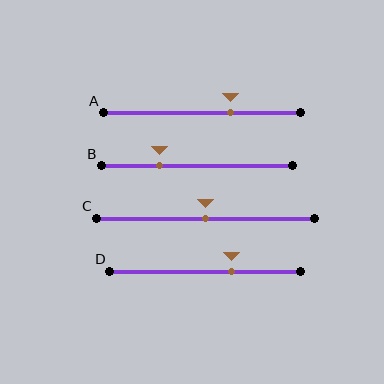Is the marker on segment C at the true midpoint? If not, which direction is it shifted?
Yes, the marker on segment C is at the true midpoint.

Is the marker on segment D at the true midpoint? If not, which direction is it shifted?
No, the marker on segment D is shifted to the right by about 14% of the segment length.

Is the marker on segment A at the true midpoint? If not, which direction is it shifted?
No, the marker on segment A is shifted to the right by about 15% of the segment length.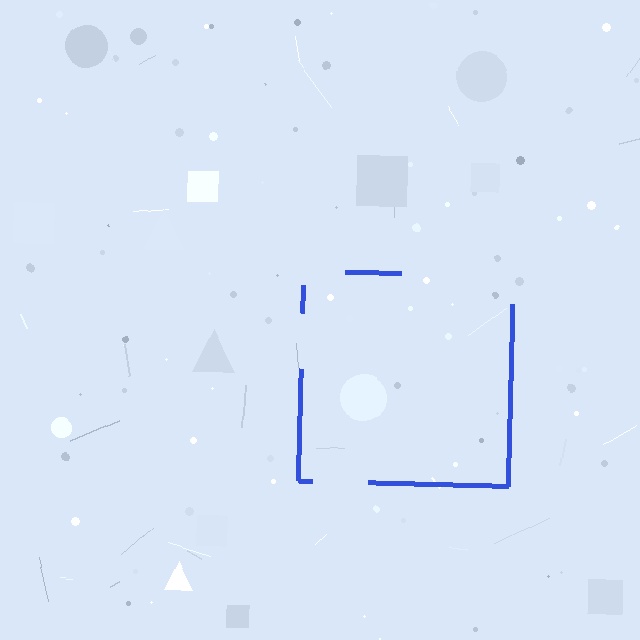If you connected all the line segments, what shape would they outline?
They would outline a square.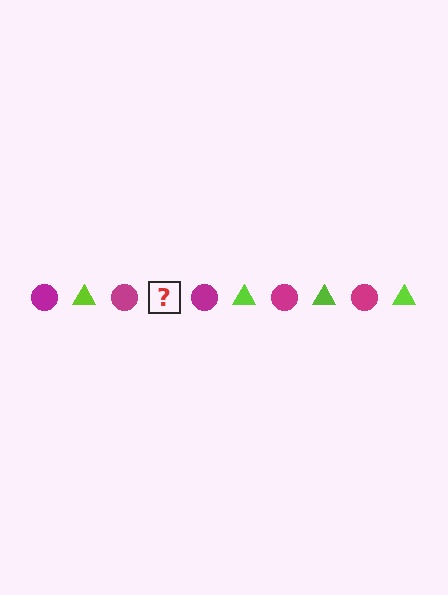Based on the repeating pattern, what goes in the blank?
The blank should be a lime triangle.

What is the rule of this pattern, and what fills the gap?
The rule is that the pattern alternates between magenta circle and lime triangle. The gap should be filled with a lime triangle.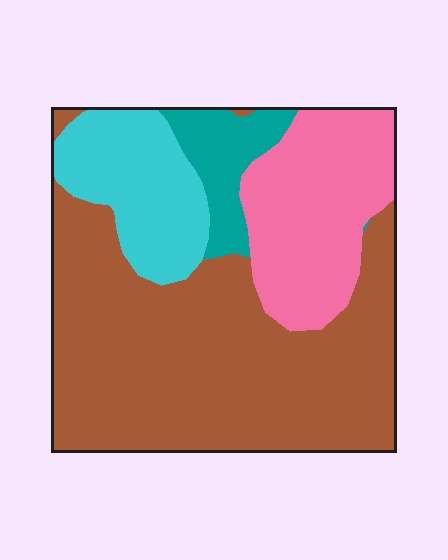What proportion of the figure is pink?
Pink takes up about one fifth (1/5) of the figure.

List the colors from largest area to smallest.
From largest to smallest: brown, pink, cyan, teal.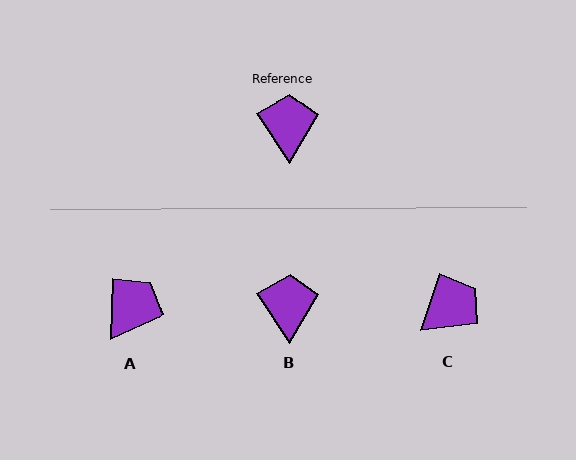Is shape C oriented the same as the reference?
No, it is off by about 52 degrees.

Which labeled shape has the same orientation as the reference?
B.